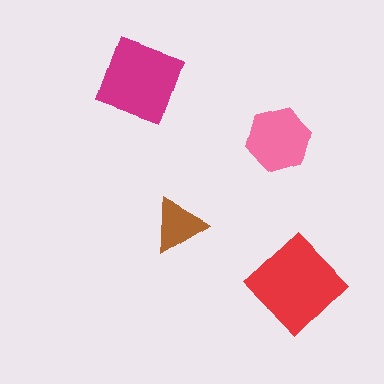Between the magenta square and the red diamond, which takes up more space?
The red diamond.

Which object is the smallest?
The brown triangle.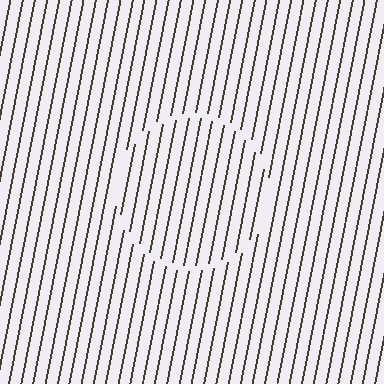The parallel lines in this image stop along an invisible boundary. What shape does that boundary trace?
An illusory circle. The interior of the shape contains the same grating, shifted by half a period — the contour is defined by the phase discontinuity where line-ends from the inner and outer gratings abut.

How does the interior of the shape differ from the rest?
The interior of the shape contains the same grating, shifted by half a period — the contour is defined by the phase discontinuity where line-ends from the inner and outer gratings abut.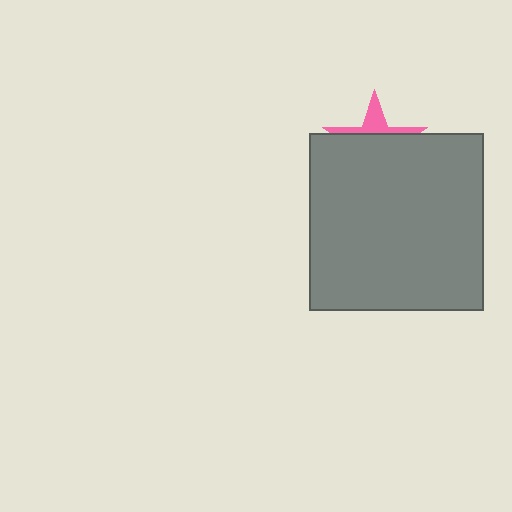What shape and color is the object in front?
The object in front is a gray rectangle.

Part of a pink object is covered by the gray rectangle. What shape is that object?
It is a star.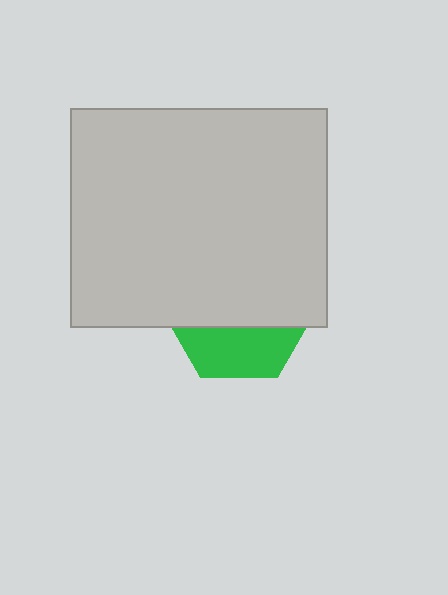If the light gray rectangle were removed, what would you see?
You would see the complete green hexagon.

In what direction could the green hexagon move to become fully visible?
The green hexagon could move down. That would shift it out from behind the light gray rectangle entirely.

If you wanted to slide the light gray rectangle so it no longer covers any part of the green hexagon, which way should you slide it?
Slide it up — that is the most direct way to separate the two shapes.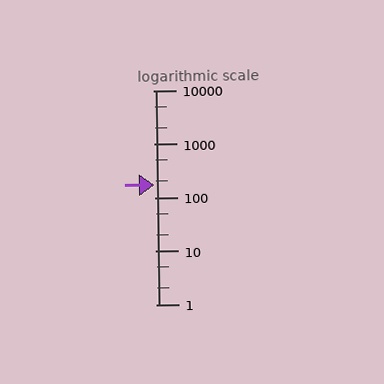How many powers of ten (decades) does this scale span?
The scale spans 4 decades, from 1 to 10000.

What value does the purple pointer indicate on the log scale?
The pointer indicates approximately 170.